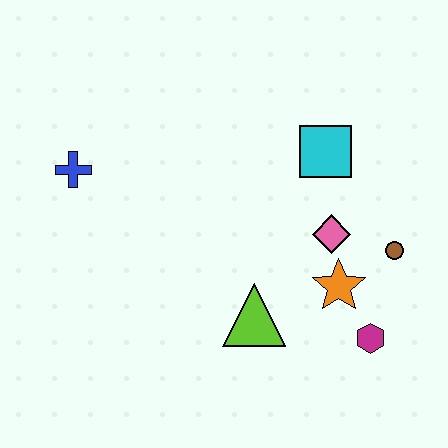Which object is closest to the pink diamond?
The orange star is closest to the pink diamond.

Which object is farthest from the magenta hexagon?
The blue cross is farthest from the magenta hexagon.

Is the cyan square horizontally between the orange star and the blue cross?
Yes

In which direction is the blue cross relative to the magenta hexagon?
The blue cross is to the left of the magenta hexagon.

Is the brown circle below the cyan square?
Yes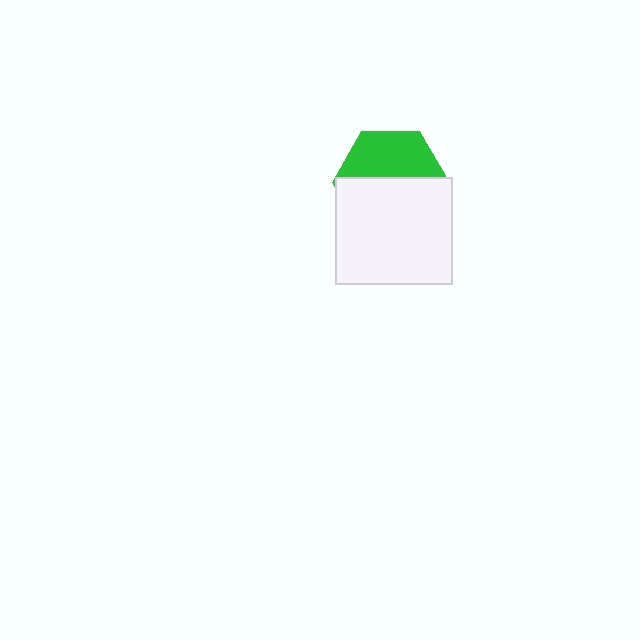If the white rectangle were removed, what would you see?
You would see the complete green hexagon.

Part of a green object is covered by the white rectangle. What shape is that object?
It is a hexagon.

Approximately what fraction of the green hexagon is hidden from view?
Roughly 56% of the green hexagon is hidden behind the white rectangle.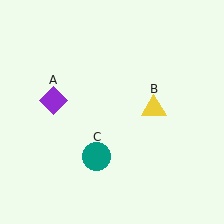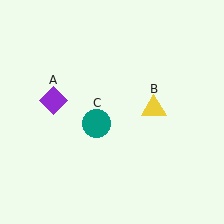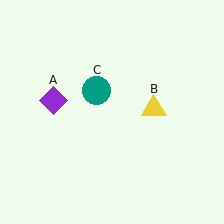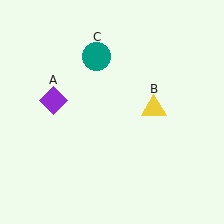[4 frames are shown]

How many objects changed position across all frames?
1 object changed position: teal circle (object C).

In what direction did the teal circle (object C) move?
The teal circle (object C) moved up.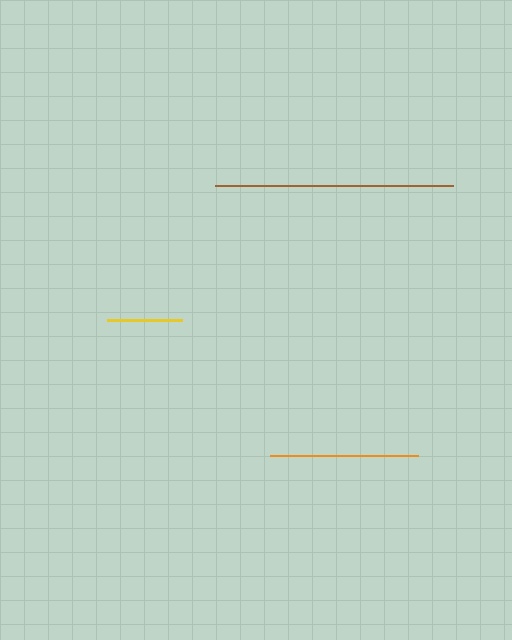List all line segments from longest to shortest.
From longest to shortest: brown, orange, yellow.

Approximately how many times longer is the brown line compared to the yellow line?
The brown line is approximately 3.2 times the length of the yellow line.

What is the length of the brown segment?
The brown segment is approximately 237 pixels long.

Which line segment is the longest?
The brown line is the longest at approximately 237 pixels.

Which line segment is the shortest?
The yellow line is the shortest at approximately 75 pixels.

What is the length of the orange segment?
The orange segment is approximately 148 pixels long.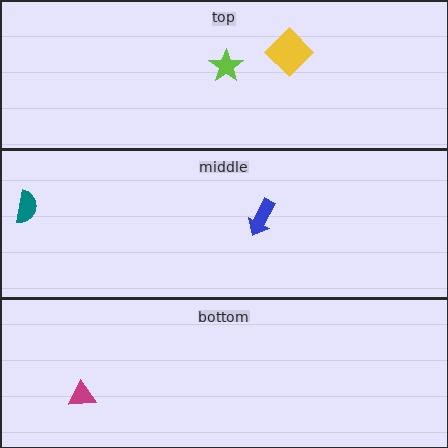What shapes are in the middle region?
The teal semicircle, the blue arrow.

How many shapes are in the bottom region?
1.